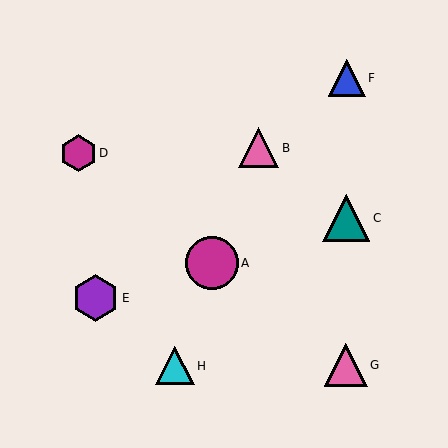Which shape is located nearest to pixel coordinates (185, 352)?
The cyan triangle (labeled H) at (175, 366) is nearest to that location.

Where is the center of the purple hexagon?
The center of the purple hexagon is at (96, 298).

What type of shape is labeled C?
Shape C is a teal triangle.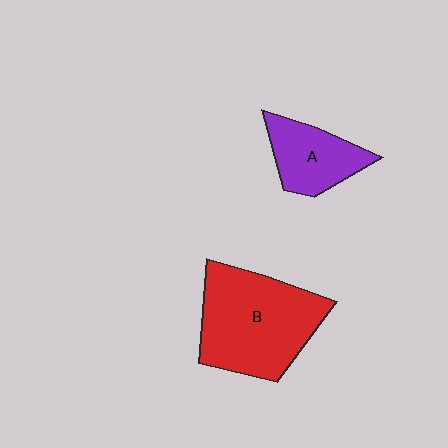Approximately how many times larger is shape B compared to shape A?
Approximately 2.0 times.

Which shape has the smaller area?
Shape A (purple).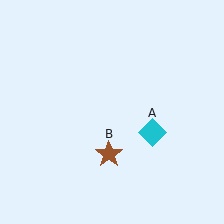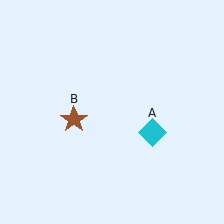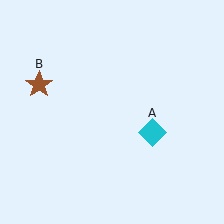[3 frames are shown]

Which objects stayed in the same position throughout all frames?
Cyan diamond (object A) remained stationary.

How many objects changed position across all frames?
1 object changed position: brown star (object B).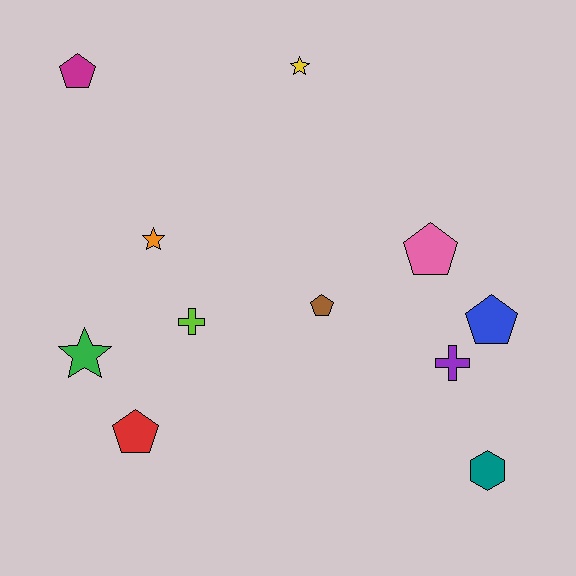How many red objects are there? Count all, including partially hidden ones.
There is 1 red object.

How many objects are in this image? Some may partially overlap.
There are 11 objects.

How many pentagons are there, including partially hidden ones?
There are 5 pentagons.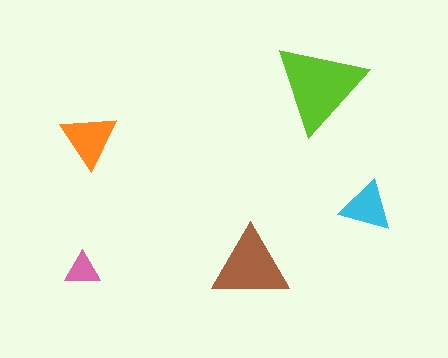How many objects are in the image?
There are 5 objects in the image.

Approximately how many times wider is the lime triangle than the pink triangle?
About 2.5 times wider.